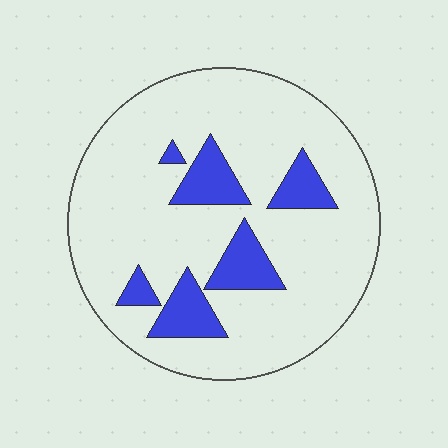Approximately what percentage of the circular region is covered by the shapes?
Approximately 15%.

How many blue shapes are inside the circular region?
6.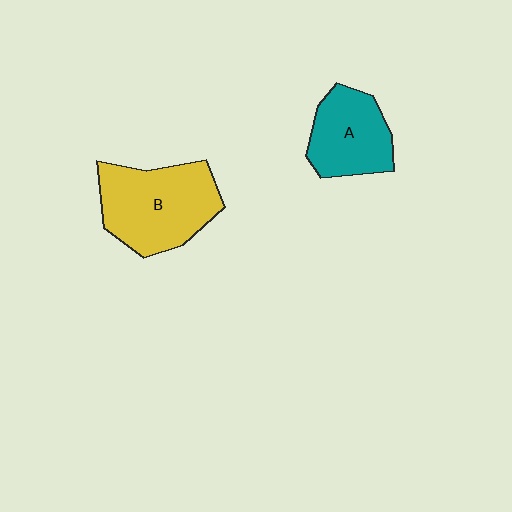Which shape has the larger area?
Shape B (yellow).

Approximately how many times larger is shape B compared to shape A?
Approximately 1.4 times.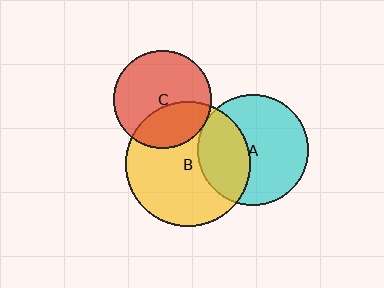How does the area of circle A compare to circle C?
Approximately 1.3 times.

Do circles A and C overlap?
Yes.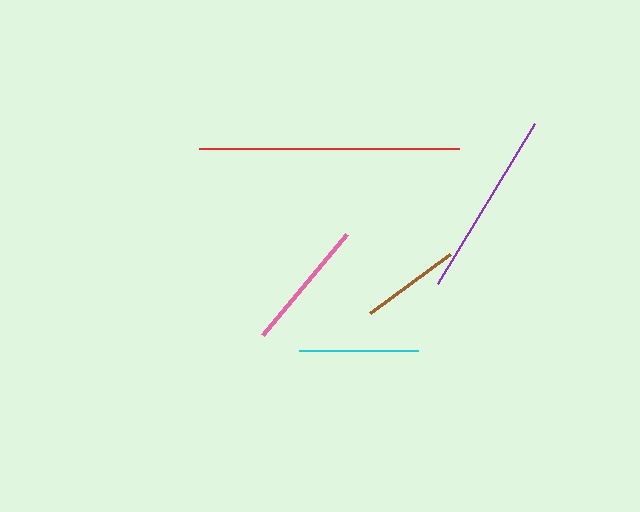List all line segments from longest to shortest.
From longest to shortest: red, purple, pink, cyan, brown.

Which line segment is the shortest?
The brown line is the shortest at approximately 99 pixels.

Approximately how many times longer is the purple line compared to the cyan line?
The purple line is approximately 1.6 times the length of the cyan line.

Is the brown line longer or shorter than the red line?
The red line is longer than the brown line.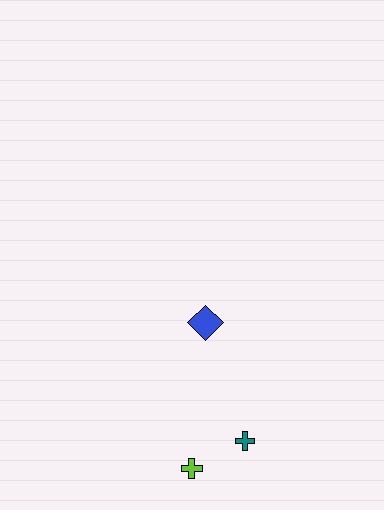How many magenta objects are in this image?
There are no magenta objects.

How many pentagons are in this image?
There are no pentagons.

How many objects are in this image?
There are 3 objects.